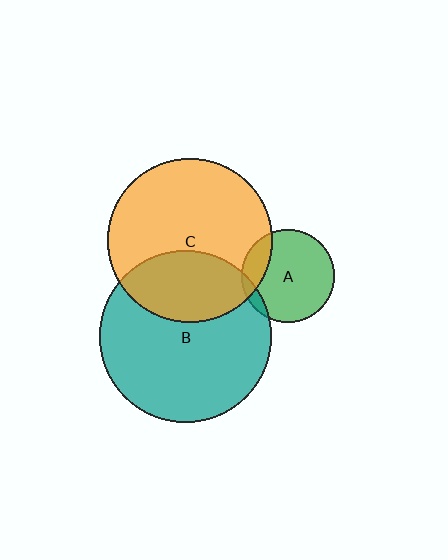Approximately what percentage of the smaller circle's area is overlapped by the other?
Approximately 35%.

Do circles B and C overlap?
Yes.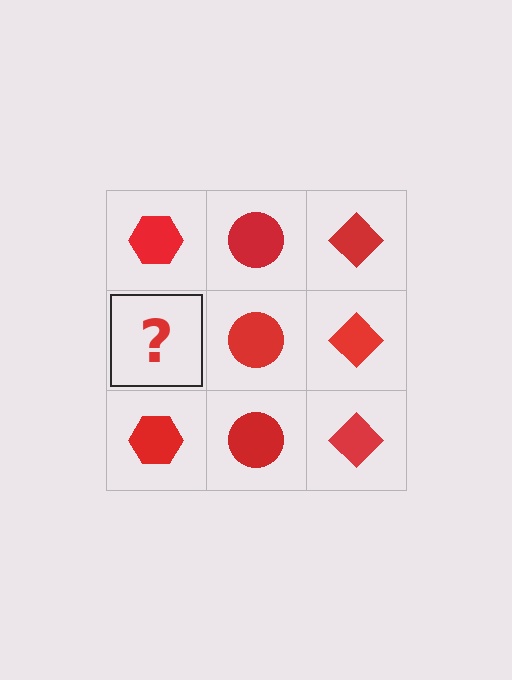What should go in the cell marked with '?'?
The missing cell should contain a red hexagon.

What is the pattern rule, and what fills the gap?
The rule is that each column has a consistent shape. The gap should be filled with a red hexagon.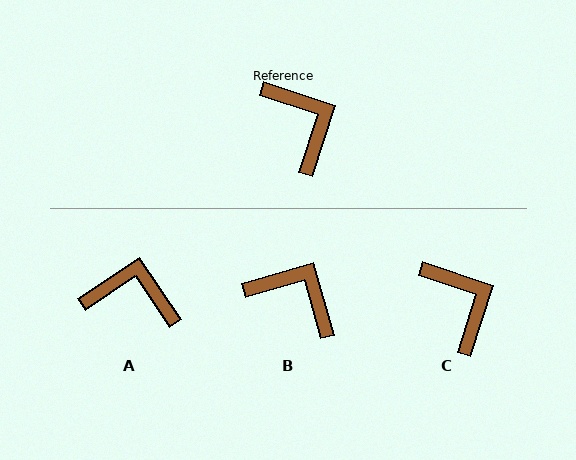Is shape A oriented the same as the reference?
No, it is off by about 52 degrees.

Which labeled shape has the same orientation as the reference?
C.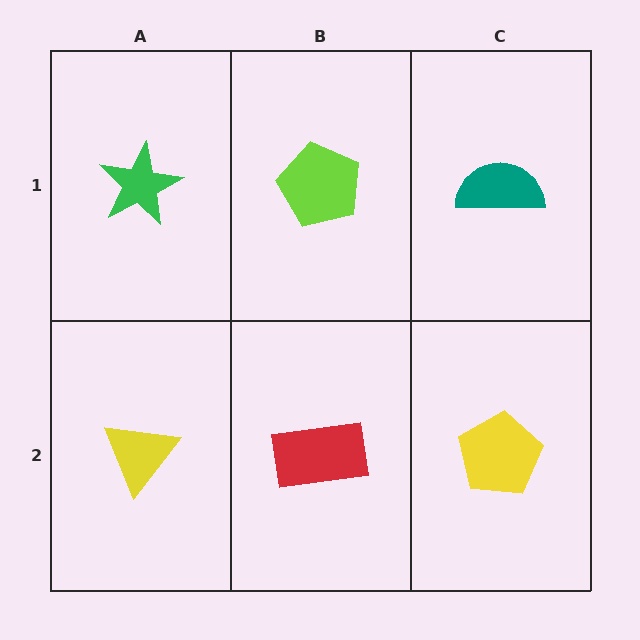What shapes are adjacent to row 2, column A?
A green star (row 1, column A), a red rectangle (row 2, column B).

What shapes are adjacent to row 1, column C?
A yellow pentagon (row 2, column C), a lime pentagon (row 1, column B).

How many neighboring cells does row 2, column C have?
2.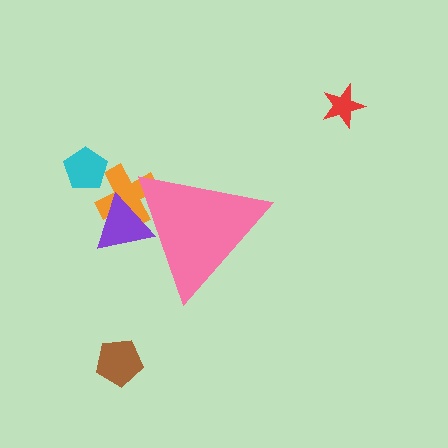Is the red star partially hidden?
No, the red star is fully visible.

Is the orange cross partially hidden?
Yes, the orange cross is partially hidden behind the pink triangle.